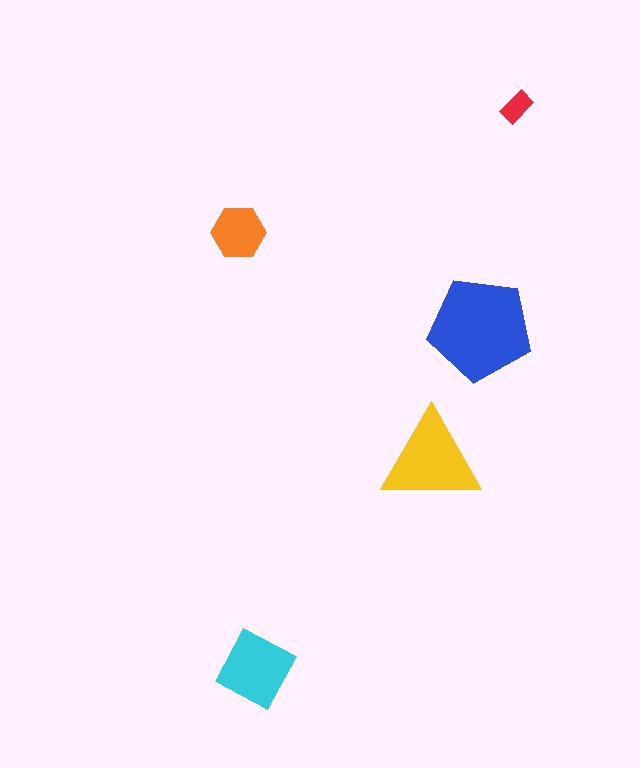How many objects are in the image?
There are 5 objects in the image.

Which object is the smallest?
The red rectangle.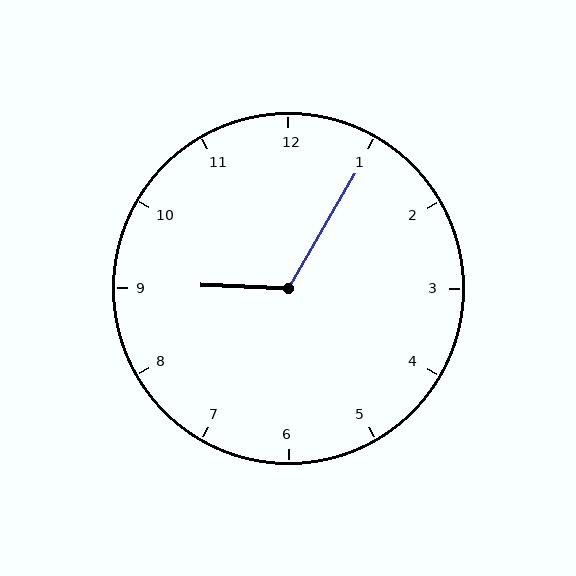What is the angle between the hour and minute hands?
Approximately 118 degrees.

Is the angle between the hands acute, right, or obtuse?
It is obtuse.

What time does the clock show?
9:05.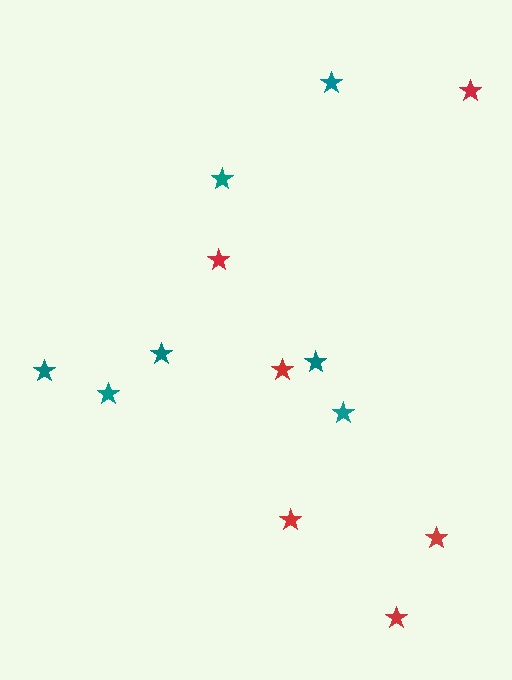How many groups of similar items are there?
There are 2 groups: one group of teal stars (7) and one group of red stars (6).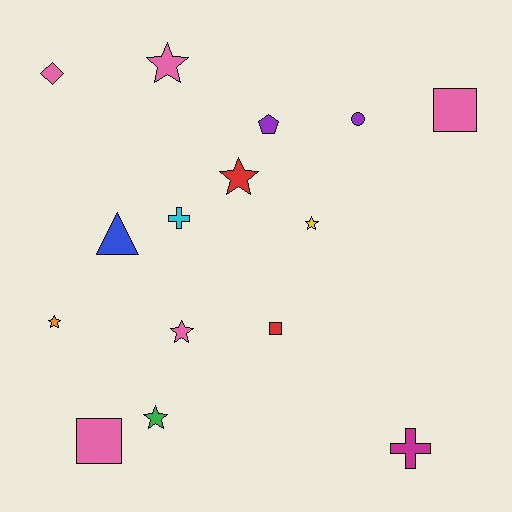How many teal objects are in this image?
There are no teal objects.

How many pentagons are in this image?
There is 1 pentagon.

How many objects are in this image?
There are 15 objects.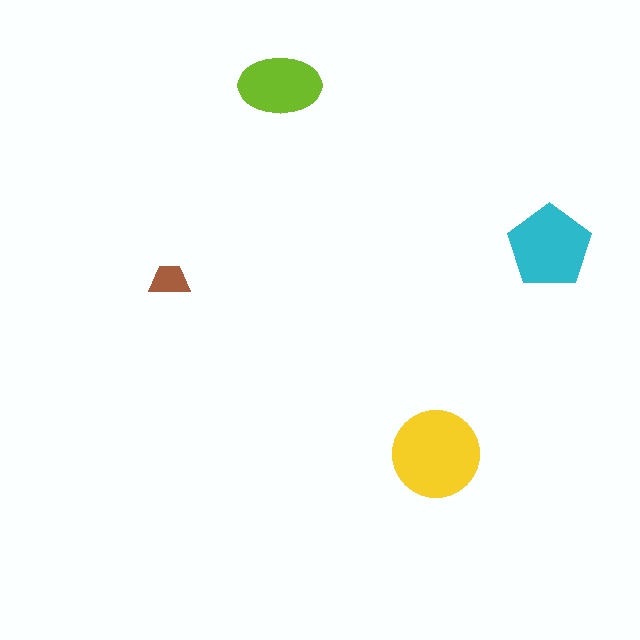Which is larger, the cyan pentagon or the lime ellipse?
The cyan pentagon.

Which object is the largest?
The yellow circle.